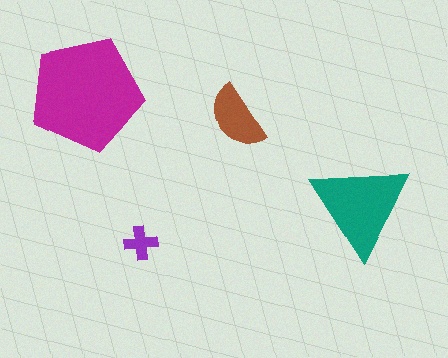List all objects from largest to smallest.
The magenta pentagon, the teal triangle, the brown semicircle, the purple cross.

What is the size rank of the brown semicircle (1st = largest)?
3rd.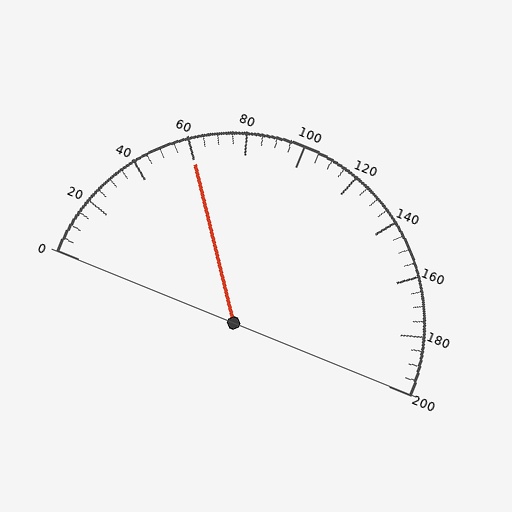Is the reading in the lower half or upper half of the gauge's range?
The reading is in the lower half of the range (0 to 200).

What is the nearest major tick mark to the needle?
The nearest major tick mark is 60.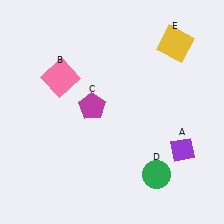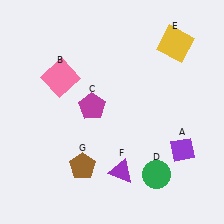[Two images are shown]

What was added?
A purple triangle (F), a brown pentagon (G) were added in Image 2.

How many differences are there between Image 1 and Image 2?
There are 2 differences between the two images.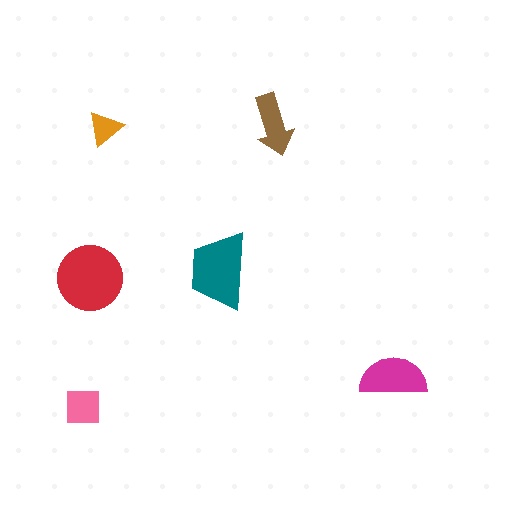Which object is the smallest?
The orange triangle.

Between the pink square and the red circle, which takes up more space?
The red circle.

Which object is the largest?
The red circle.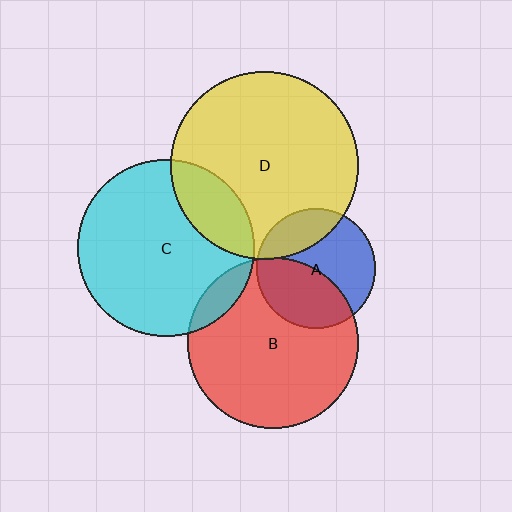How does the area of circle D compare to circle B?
Approximately 1.2 times.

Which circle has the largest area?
Circle D (yellow).